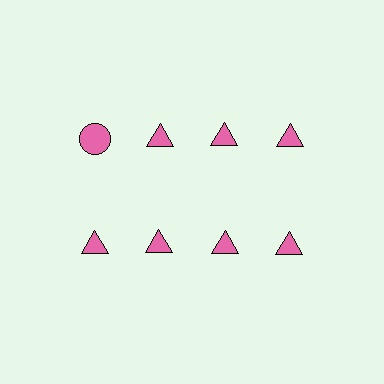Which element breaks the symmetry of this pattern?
The pink circle in the top row, leftmost column breaks the symmetry. All other shapes are pink triangles.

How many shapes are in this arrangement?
There are 8 shapes arranged in a grid pattern.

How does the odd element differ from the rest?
It has a different shape: circle instead of triangle.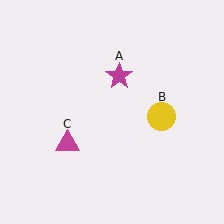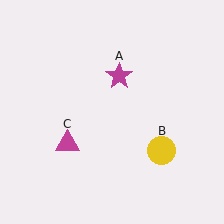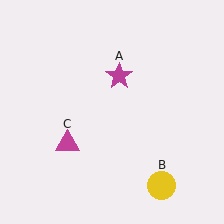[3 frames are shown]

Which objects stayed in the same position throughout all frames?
Magenta star (object A) and magenta triangle (object C) remained stationary.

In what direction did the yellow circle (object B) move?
The yellow circle (object B) moved down.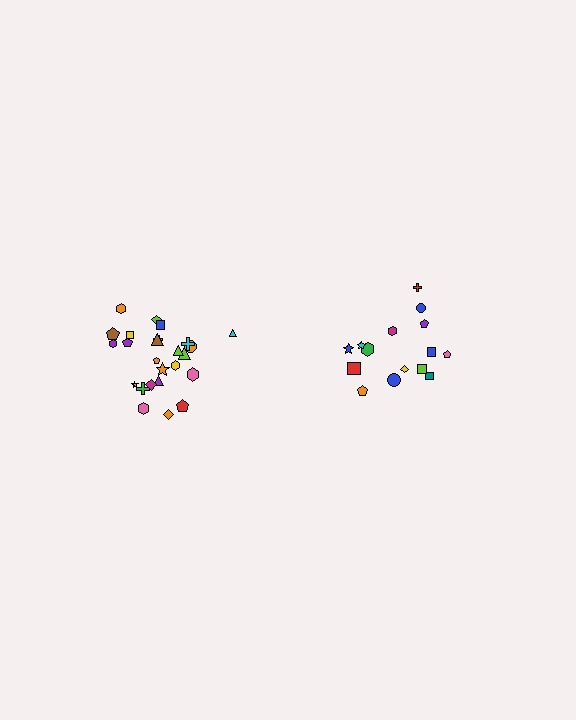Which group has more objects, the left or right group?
The left group.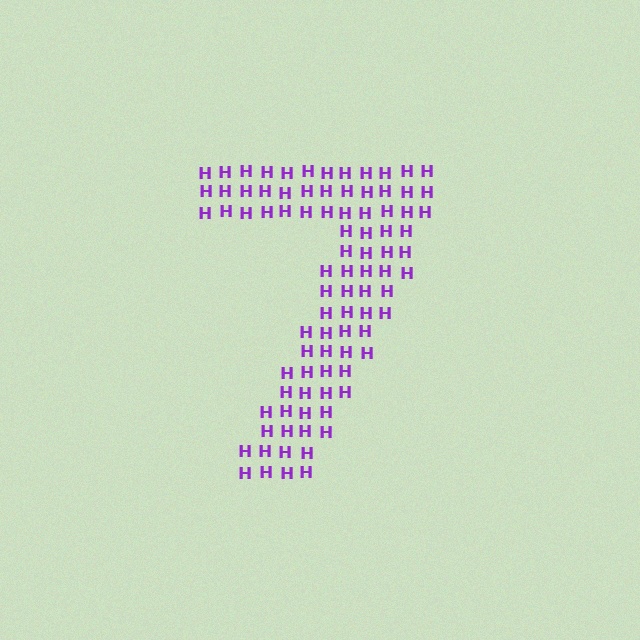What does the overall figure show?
The overall figure shows the digit 7.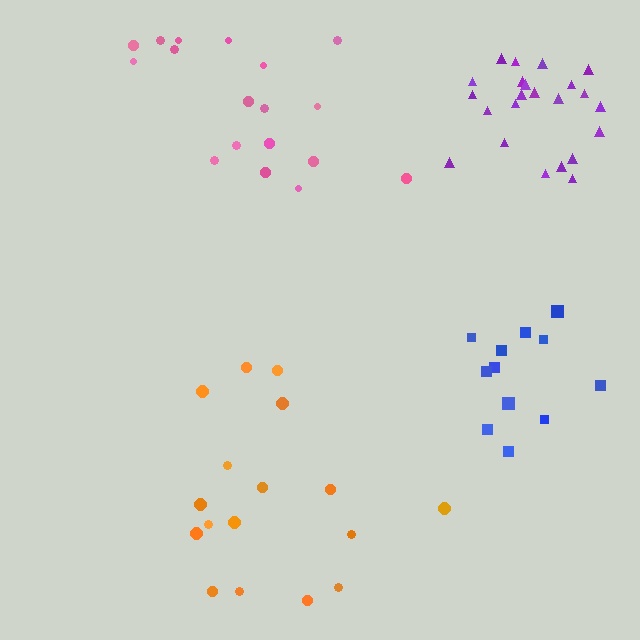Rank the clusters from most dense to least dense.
purple, orange, blue, pink.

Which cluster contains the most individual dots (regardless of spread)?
Purple (23).